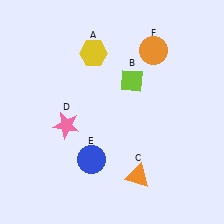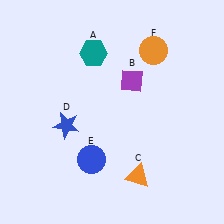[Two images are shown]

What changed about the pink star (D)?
In Image 1, D is pink. In Image 2, it changed to blue.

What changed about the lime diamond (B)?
In Image 1, B is lime. In Image 2, it changed to purple.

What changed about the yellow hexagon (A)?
In Image 1, A is yellow. In Image 2, it changed to teal.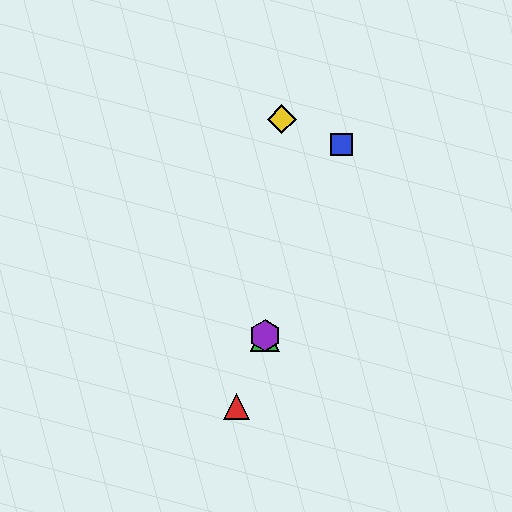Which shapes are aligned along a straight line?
The red triangle, the blue square, the green triangle, the purple hexagon are aligned along a straight line.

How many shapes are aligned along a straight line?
4 shapes (the red triangle, the blue square, the green triangle, the purple hexagon) are aligned along a straight line.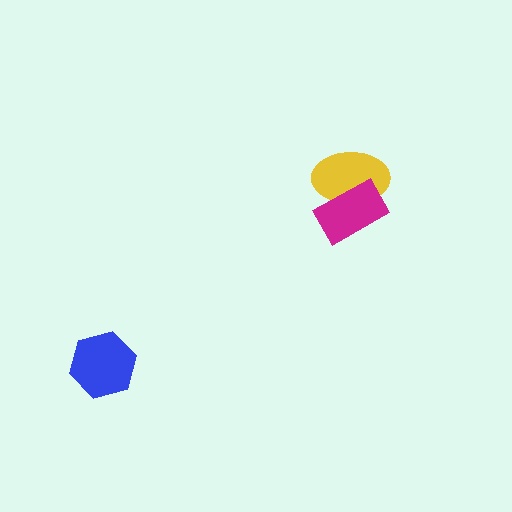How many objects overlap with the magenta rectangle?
1 object overlaps with the magenta rectangle.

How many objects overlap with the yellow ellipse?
1 object overlaps with the yellow ellipse.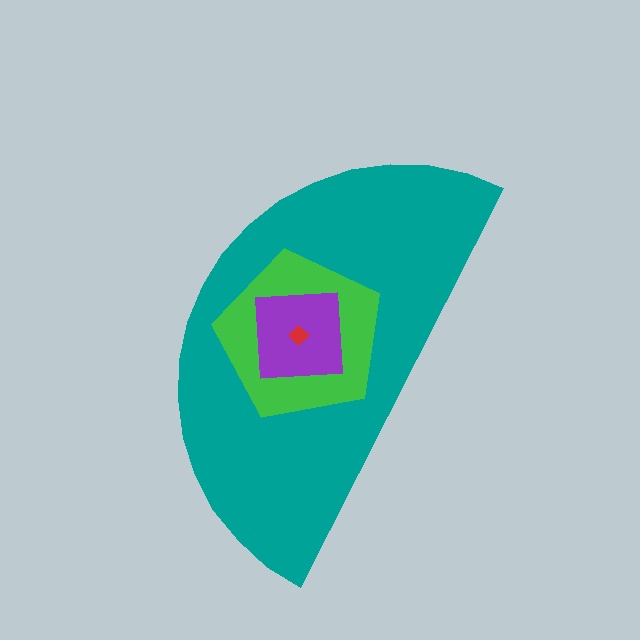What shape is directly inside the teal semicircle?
The green pentagon.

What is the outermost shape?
The teal semicircle.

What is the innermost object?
The red diamond.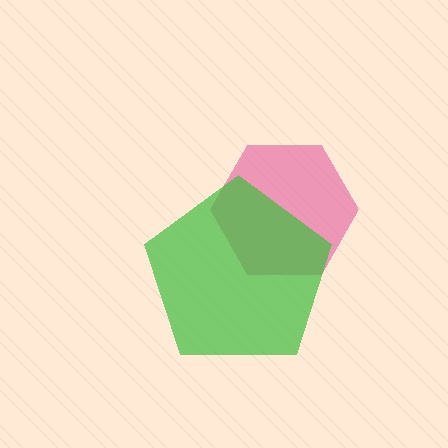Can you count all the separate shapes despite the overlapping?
Yes, there are 2 separate shapes.